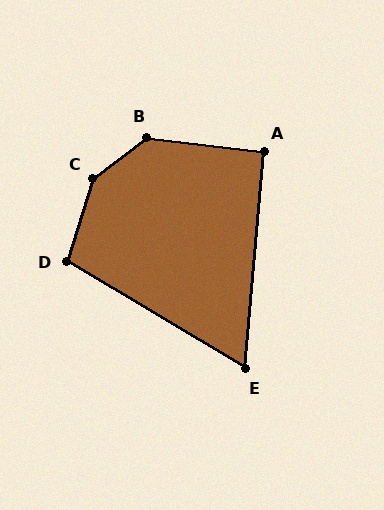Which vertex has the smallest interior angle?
E, at approximately 64 degrees.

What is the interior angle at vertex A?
Approximately 92 degrees (approximately right).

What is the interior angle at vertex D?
Approximately 104 degrees (obtuse).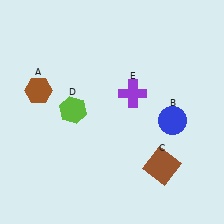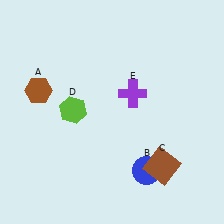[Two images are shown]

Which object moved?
The blue circle (B) moved down.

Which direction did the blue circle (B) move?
The blue circle (B) moved down.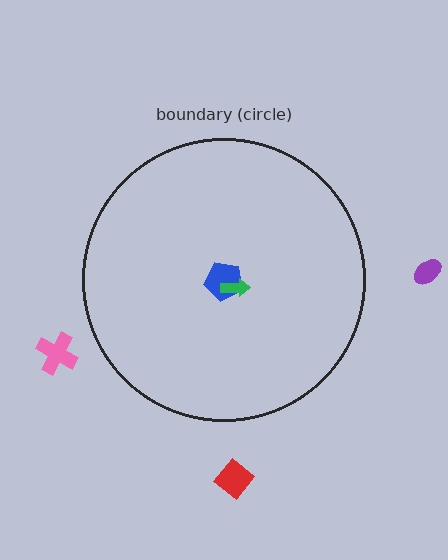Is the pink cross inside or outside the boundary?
Outside.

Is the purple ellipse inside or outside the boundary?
Outside.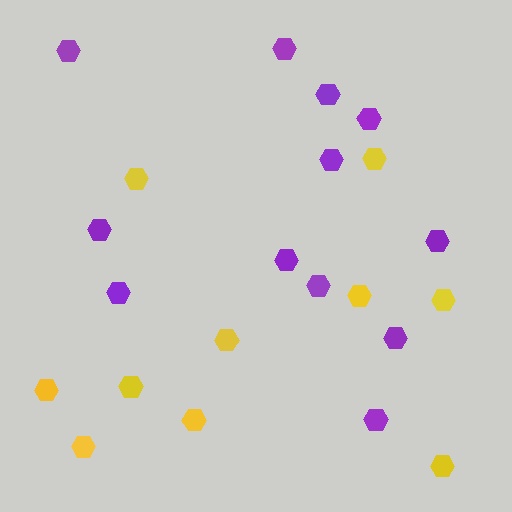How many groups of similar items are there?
There are 2 groups: one group of yellow hexagons (10) and one group of purple hexagons (12).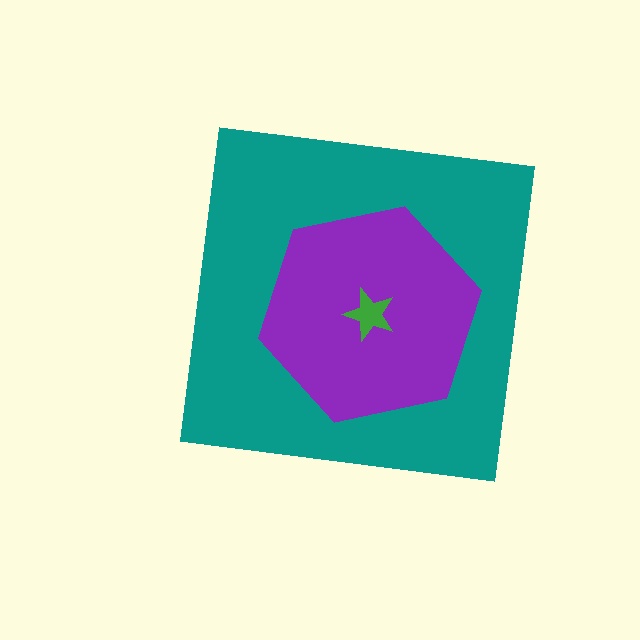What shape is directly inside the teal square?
The purple hexagon.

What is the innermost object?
The green star.